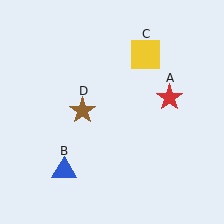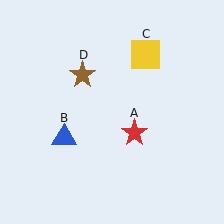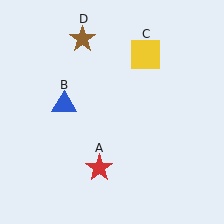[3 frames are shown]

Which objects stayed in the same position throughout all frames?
Yellow square (object C) remained stationary.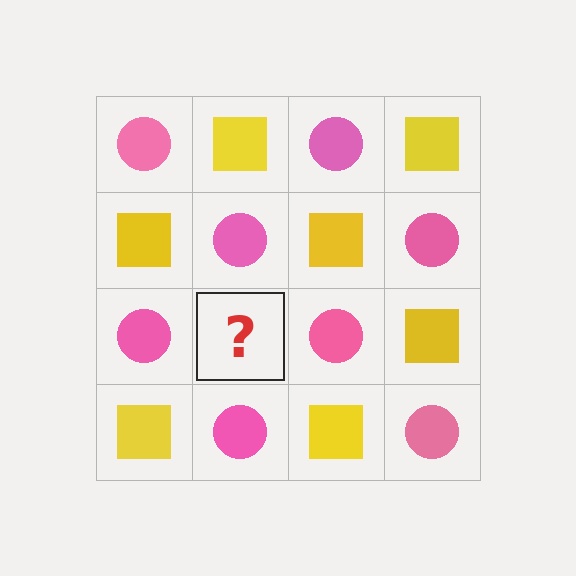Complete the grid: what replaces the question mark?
The question mark should be replaced with a yellow square.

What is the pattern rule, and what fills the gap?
The rule is that it alternates pink circle and yellow square in a checkerboard pattern. The gap should be filled with a yellow square.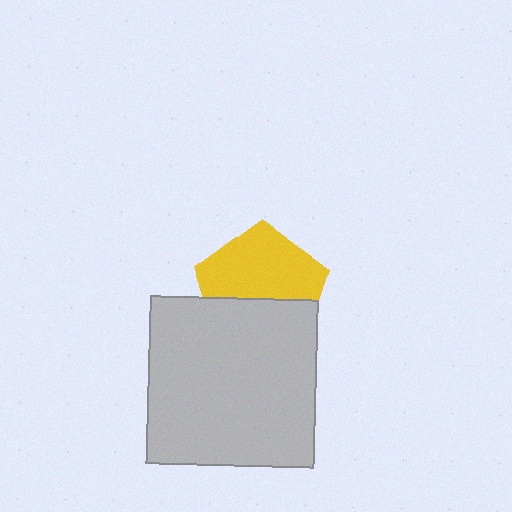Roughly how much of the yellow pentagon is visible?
About half of it is visible (roughly 58%).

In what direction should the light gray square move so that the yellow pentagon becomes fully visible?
The light gray square should move down. That is the shortest direction to clear the overlap and leave the yellow pentagon fully visible.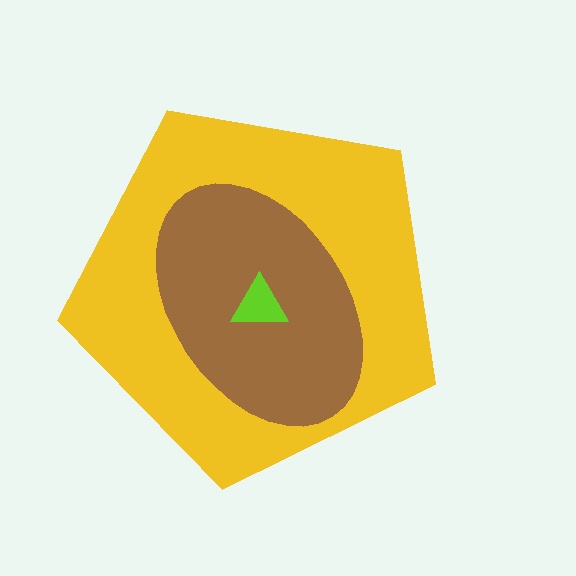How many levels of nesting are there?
3.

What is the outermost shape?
The yellow pentagon.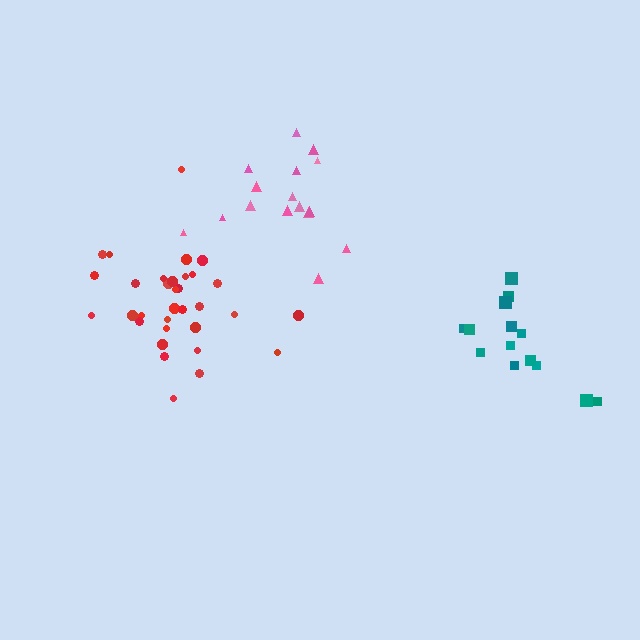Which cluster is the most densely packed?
Red.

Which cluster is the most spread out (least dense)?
Pink.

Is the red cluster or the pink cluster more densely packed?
Red.